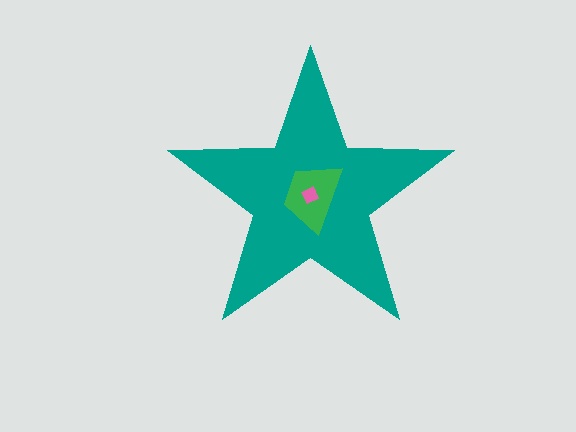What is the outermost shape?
The teal star.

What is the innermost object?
The pink diamond.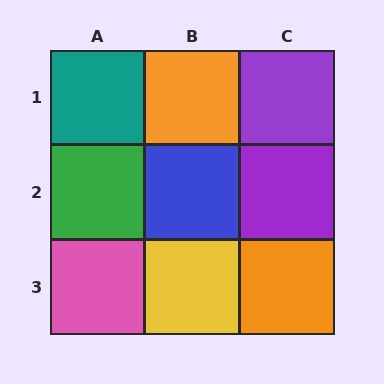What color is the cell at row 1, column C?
Purple.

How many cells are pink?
1 cell is pink.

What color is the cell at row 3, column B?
Yellow.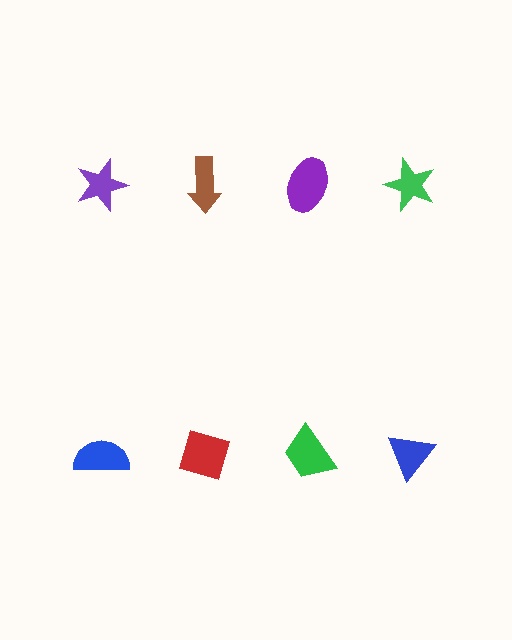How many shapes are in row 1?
4 shapes.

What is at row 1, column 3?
A purple ellipse.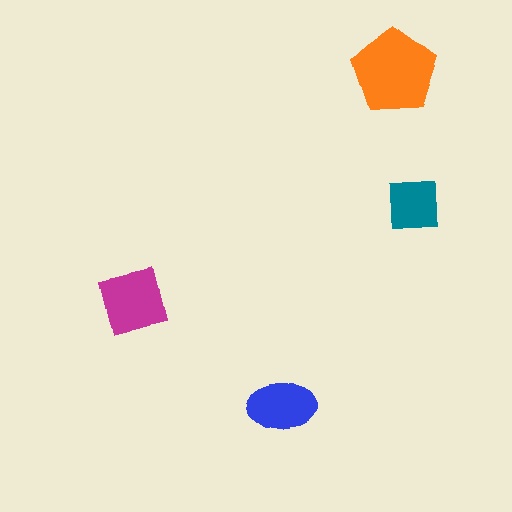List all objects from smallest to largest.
The teal square, the blue ellipse, the magenta square, the orange pentagon.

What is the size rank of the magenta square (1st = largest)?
2nd.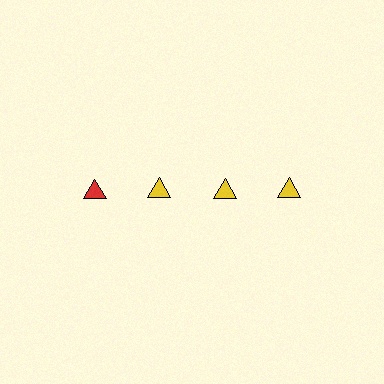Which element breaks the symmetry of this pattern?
The red triangle in the top row, leftmost column breaks the symmetry. All other shapes are yellow triangles.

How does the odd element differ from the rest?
It has a different color: red instead of yellow.